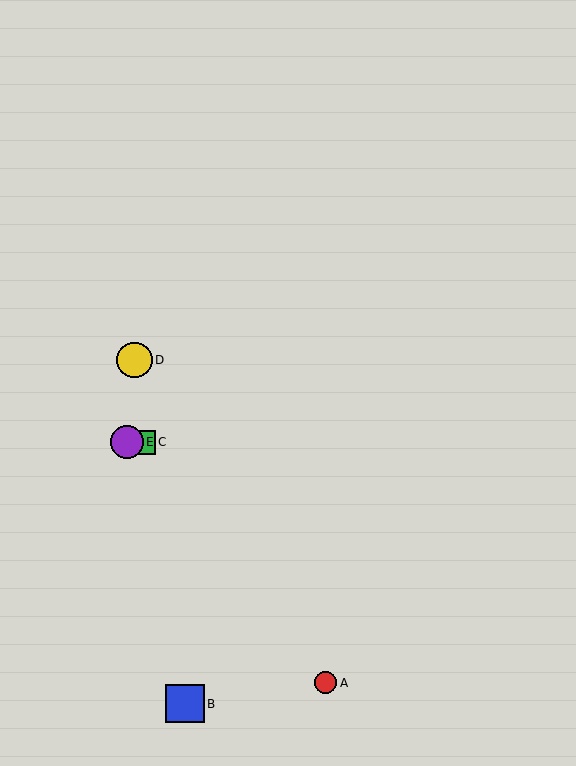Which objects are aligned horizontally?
Objects C, E are aligned horizontally.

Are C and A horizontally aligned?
No, C is at y≈442 and A is at y≈683.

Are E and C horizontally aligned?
Yes, both are at y≈442.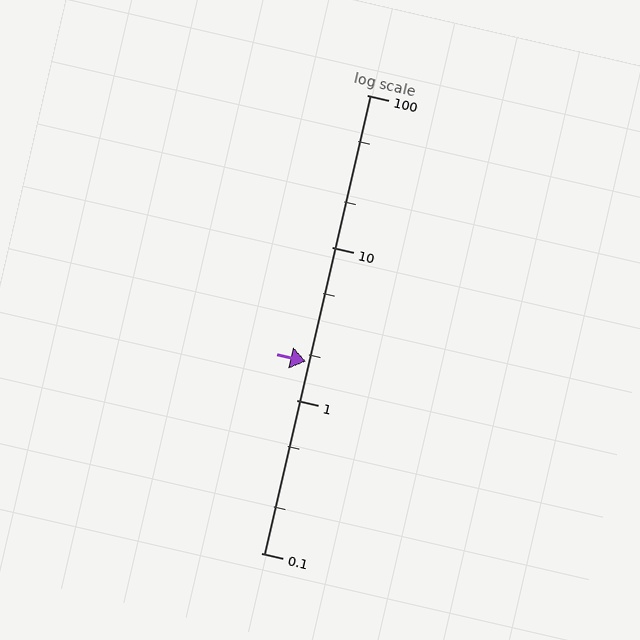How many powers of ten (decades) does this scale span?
The scale spans 3 decades, from 0.1 to 100.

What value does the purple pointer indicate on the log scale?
The pointer indicates approximately 1.8.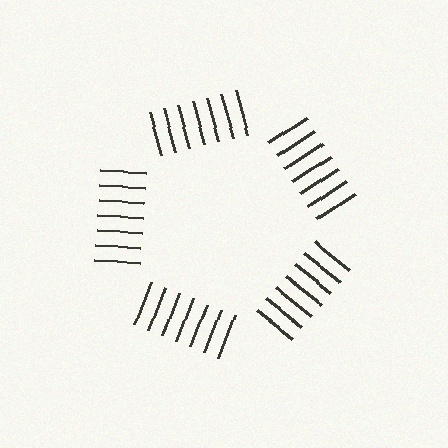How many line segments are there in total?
35 — 7 along each of the 5 edges.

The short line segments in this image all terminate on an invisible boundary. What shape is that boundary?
An illusory pentagon — the line segments terminate on its edges but no continuous stroke is drawn.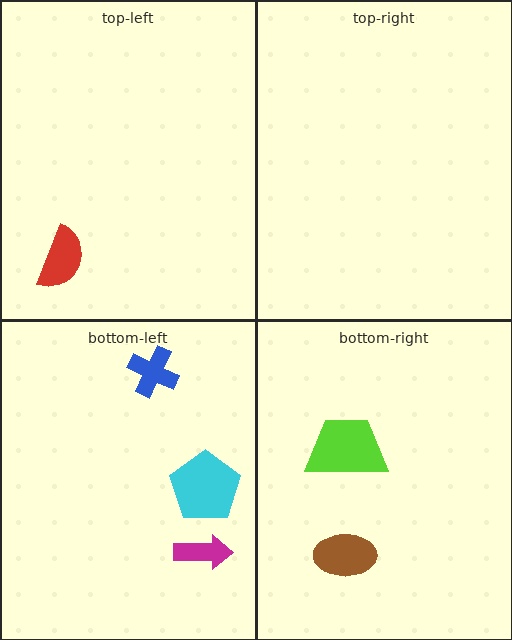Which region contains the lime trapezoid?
The bottom-right region.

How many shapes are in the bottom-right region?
2.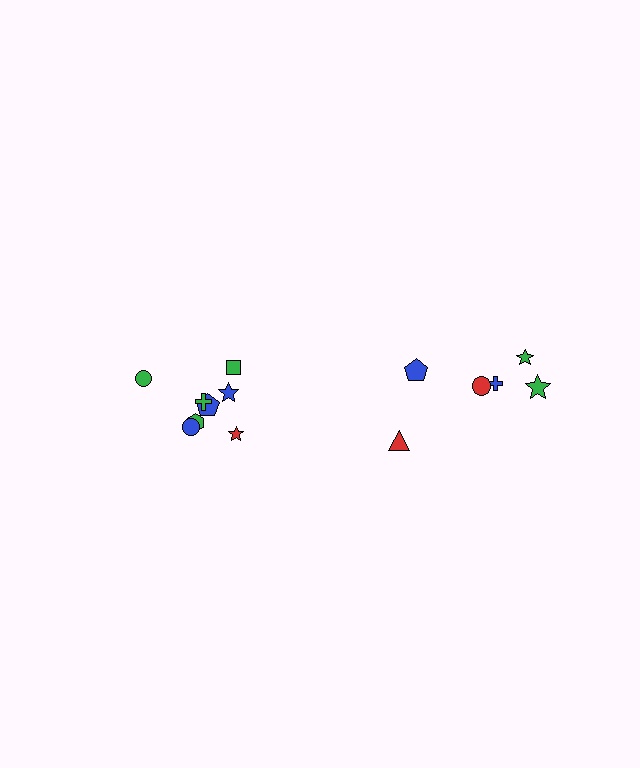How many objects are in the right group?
There are 6 objects.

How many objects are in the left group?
There are 8 objects.